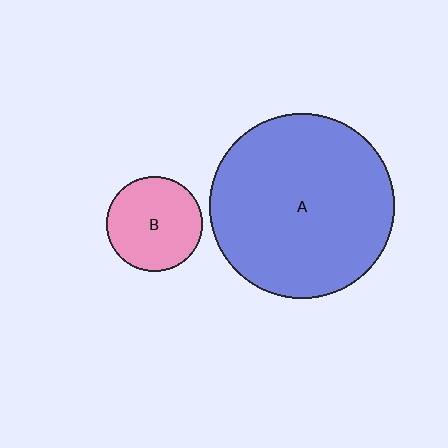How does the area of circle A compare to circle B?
Approximately 3.7 times.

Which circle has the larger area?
Circle A (blue).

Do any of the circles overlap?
No, none of the circles overlap.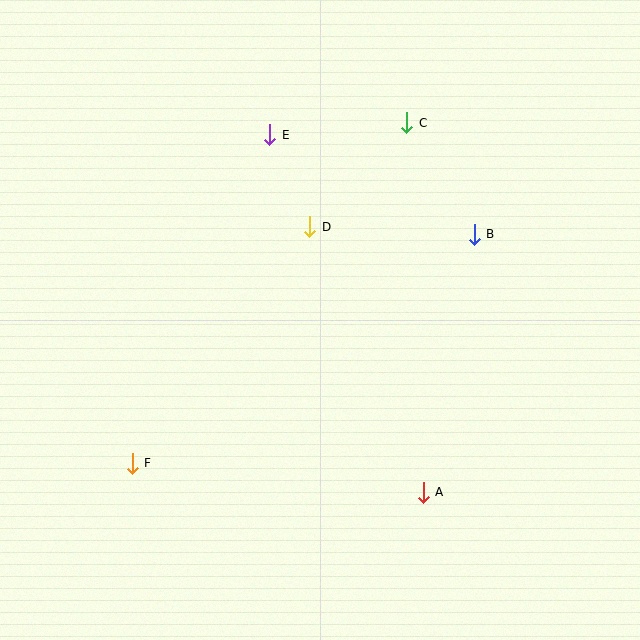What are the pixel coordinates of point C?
Point C is at (407, 123).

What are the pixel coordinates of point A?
Point A is at (423, 492).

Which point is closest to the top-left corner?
Point E is closest to the top-left corner.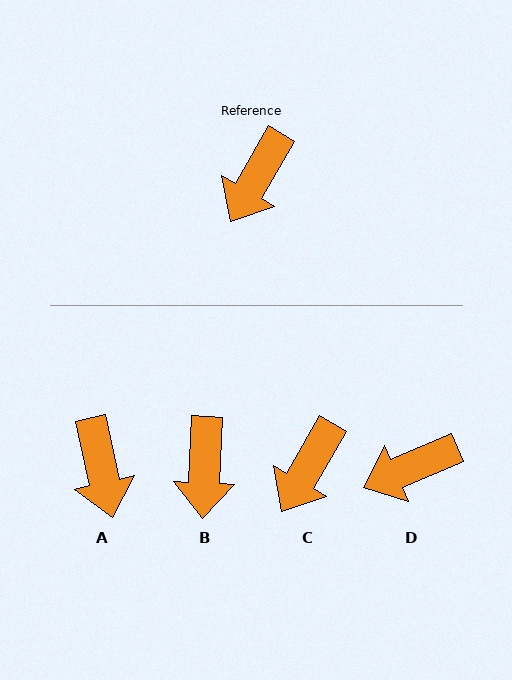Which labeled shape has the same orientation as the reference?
C.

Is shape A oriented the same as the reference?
No, it is off by about 43 degrees.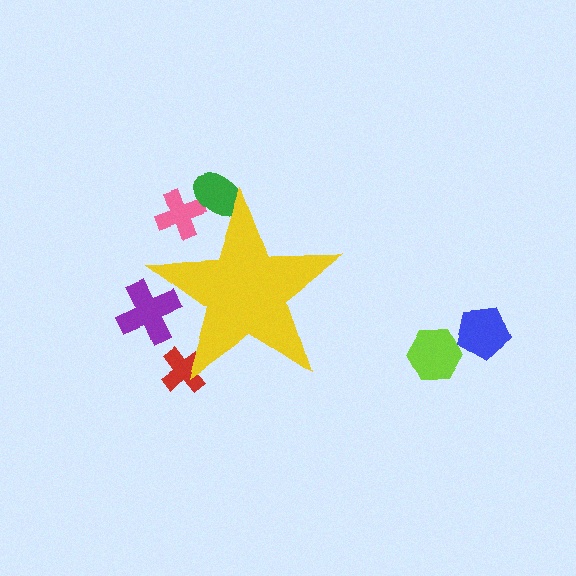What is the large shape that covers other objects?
A yellow star.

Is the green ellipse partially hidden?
Yes, the green ellipse is partially hidden behind the yellow star.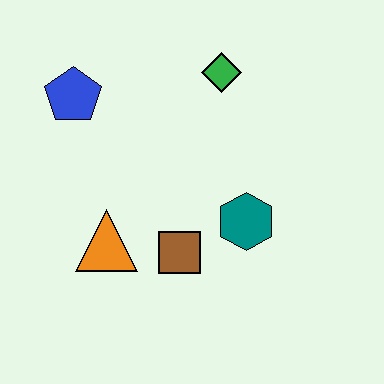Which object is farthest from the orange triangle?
The green diamond is farthest from the orange triangle.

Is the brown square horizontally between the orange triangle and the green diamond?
Yes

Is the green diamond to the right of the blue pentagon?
Yes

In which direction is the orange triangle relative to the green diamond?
The orange triangle is below the green diamond.